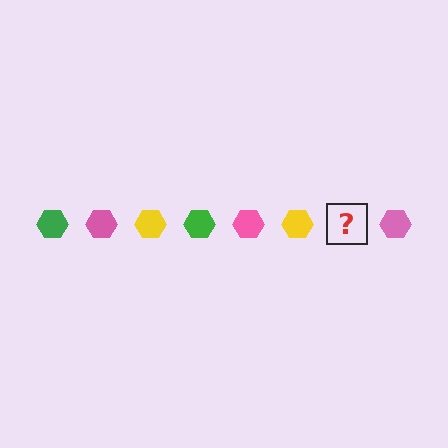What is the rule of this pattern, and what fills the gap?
The rule is that the pattern cycles through green, pink, yellow hexagons. The gap should be filled with a green hexagon.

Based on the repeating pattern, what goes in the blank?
The blank should be a green hexagon.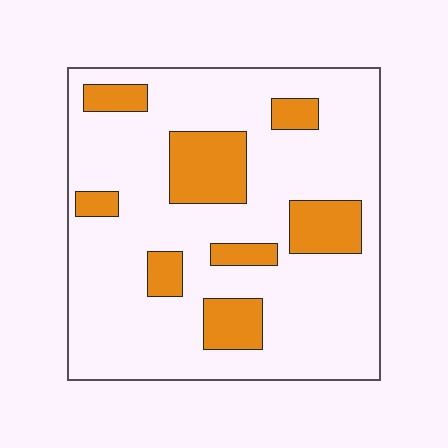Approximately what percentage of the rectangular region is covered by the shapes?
Approximately 20%.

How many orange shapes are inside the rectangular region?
8.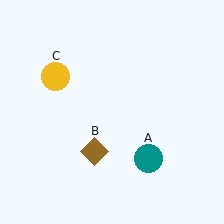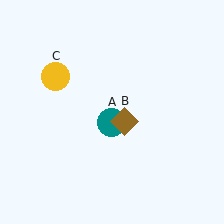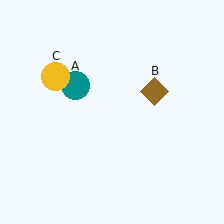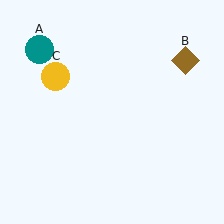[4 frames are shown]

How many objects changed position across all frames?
2 objects changed position: teal circle (object A), brown diamond (object B).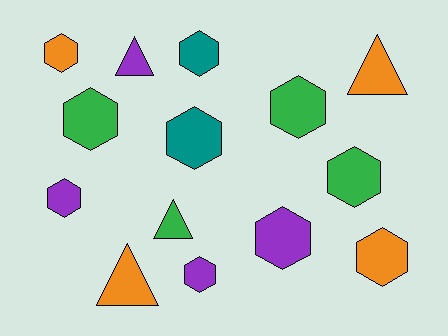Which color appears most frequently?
Purple, with 4 objects.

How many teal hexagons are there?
There are 2 teal hexagons.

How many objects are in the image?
There are 14 objects.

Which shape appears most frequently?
Hexagon, with 10 objects.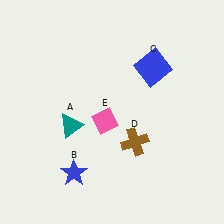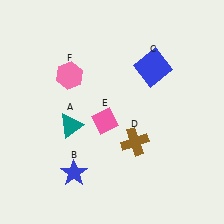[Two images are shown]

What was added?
A pink hexagon (F) was added in Image 2.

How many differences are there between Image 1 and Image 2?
There is 1 difference between the two images.